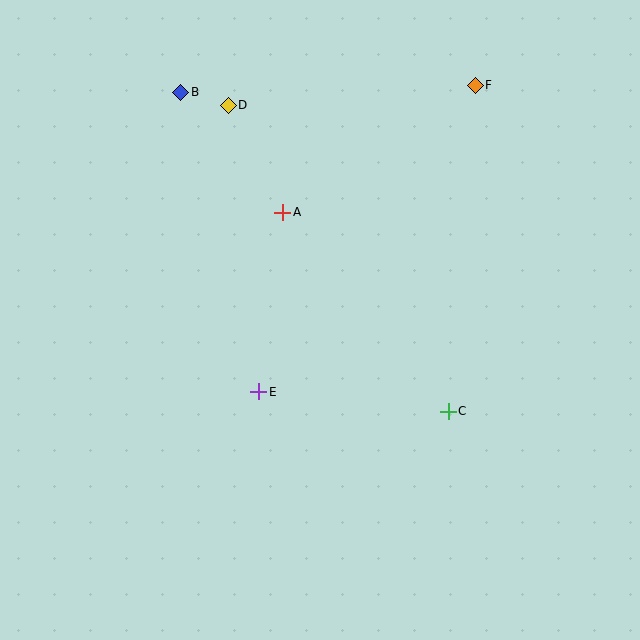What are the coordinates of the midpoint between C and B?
The midpoint between C and B is at (314, 252).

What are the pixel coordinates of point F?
Point F is at (475, 85).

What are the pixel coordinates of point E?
Point E is at (259, 392).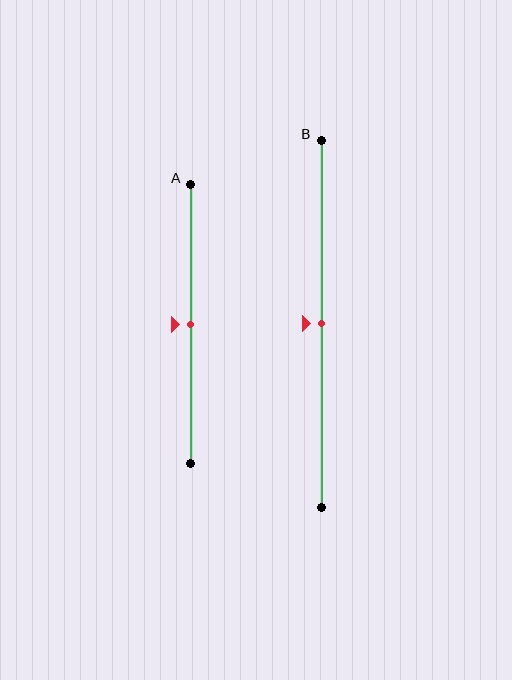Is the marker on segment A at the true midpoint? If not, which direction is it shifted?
Yes, the marker on segment A is at the true midpoint.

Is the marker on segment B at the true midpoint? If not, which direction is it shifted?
Yes, the marker on segment B is at the true midpoint.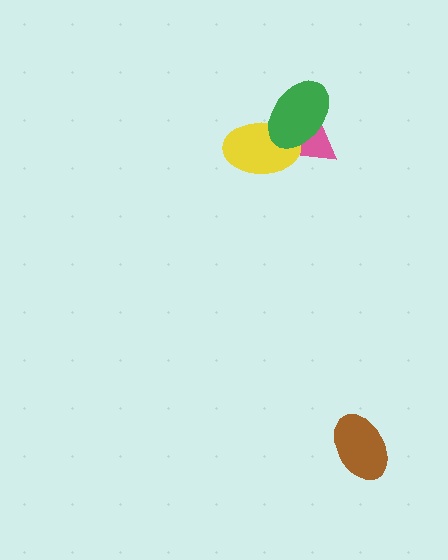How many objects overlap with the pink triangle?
2 objects overlap with the pink triangle.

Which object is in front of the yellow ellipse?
The green ellipse is in front of the yellow ellipse.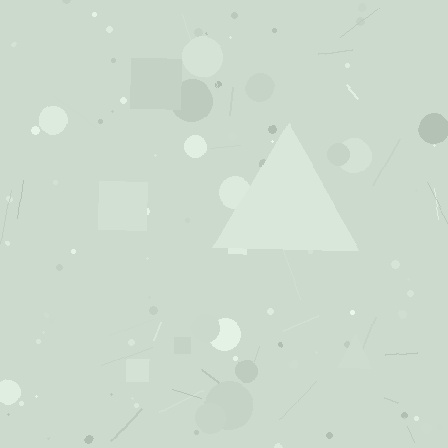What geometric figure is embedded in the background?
A triangle is embedded in the background.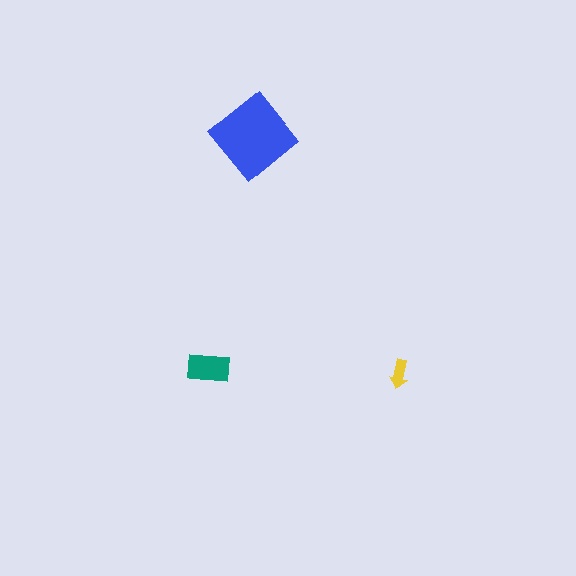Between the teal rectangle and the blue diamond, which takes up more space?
The blue diamond.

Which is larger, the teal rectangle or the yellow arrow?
The teal rectangle.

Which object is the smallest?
The yellow arrow.